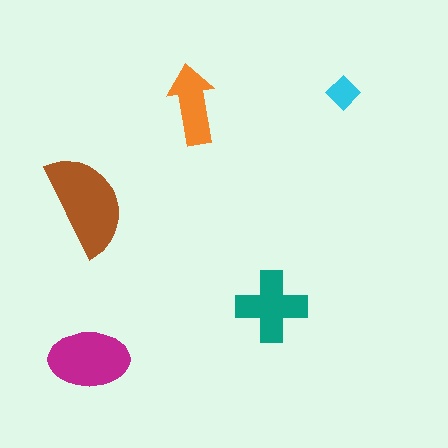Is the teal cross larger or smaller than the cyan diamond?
Larger.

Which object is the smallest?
The cyan diamond.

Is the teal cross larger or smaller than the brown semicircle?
Smaller.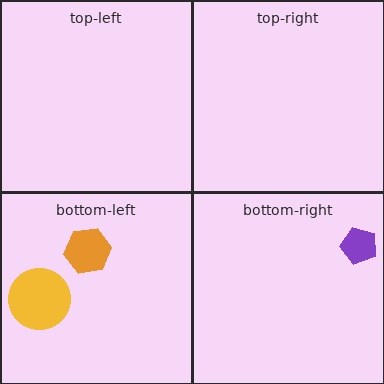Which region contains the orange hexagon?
The bottom-left region.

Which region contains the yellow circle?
The bottom-left region.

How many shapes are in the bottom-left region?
2.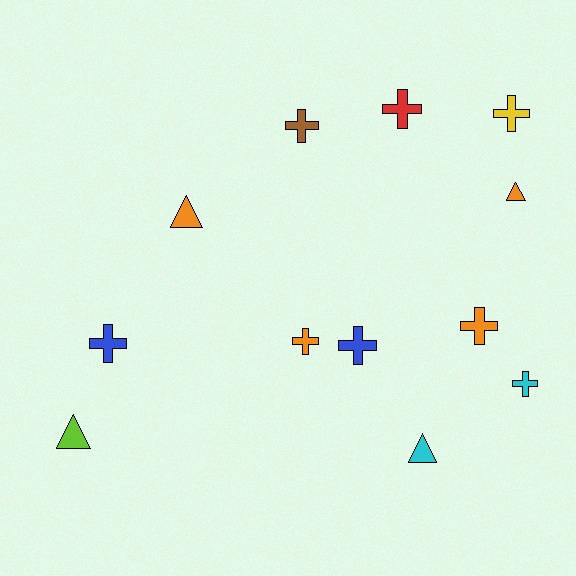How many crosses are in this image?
There are 8 crosses.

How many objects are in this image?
There are 12 objects.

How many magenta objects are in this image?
There are no magenta objects.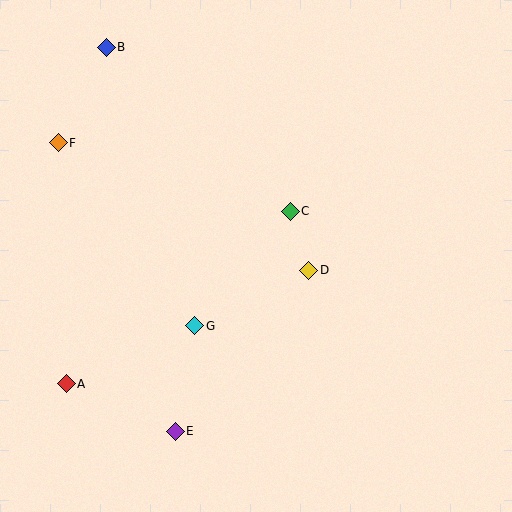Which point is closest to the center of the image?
Point D at (309, 270) is closest to the center.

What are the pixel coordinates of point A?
Point A is at (66, 384).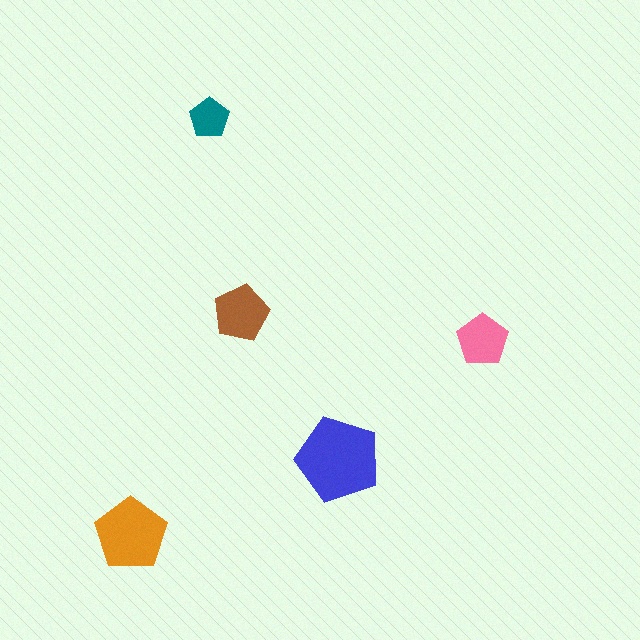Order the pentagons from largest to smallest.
the blue one, the orange one, the brown one, the pink one, the teal one.